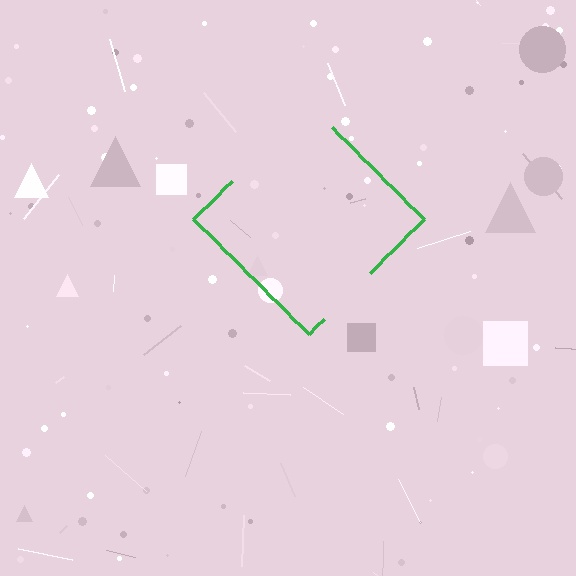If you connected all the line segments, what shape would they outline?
They would outline a diamond.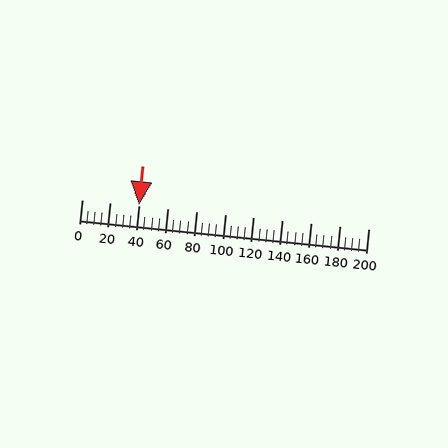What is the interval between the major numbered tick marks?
The major tick marks are spaced 20 units apart.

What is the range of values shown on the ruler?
The ruler shows values from 0 to 200.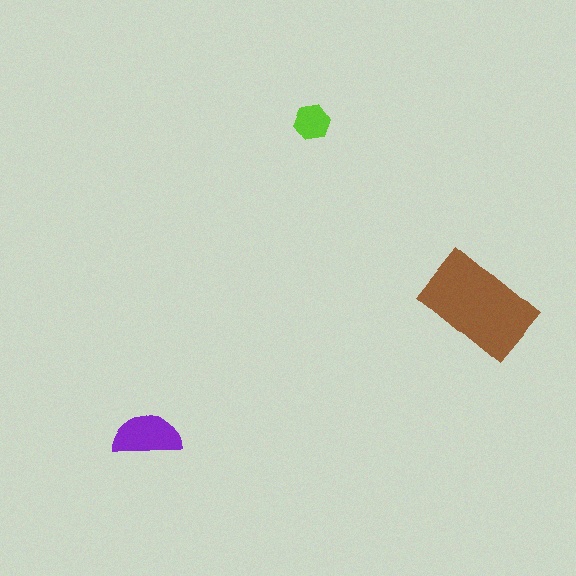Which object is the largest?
The brown rectangle.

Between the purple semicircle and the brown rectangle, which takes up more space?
The brown rectangle.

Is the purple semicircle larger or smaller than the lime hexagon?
Larger.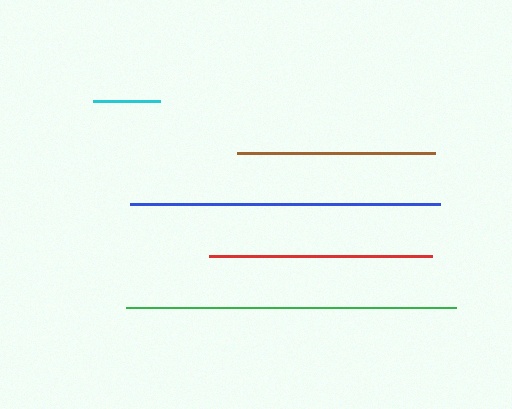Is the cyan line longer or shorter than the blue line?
The blue line is longer than the cyan line.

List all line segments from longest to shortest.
From longest to shortest: green, blue, red, brown, cyan.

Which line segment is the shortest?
The cyan line is the shortest at approximately 68 pixels.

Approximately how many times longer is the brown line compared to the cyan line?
The brown line is approximately 2.9 times the length of the cyan line.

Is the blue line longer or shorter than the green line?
The green line is longer than the blue line.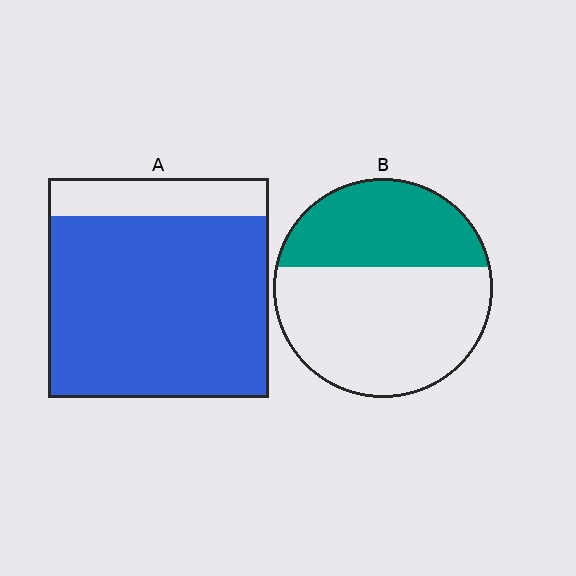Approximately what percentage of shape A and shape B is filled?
A is approximately 85% and B is approximately 40%.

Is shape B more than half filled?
No.